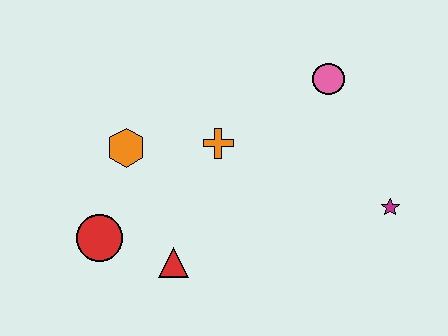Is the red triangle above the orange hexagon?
No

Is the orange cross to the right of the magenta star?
No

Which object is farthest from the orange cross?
The magenta star is farthest from the orange cross.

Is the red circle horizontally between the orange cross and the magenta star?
No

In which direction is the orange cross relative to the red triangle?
The orange cross is above the red triangle.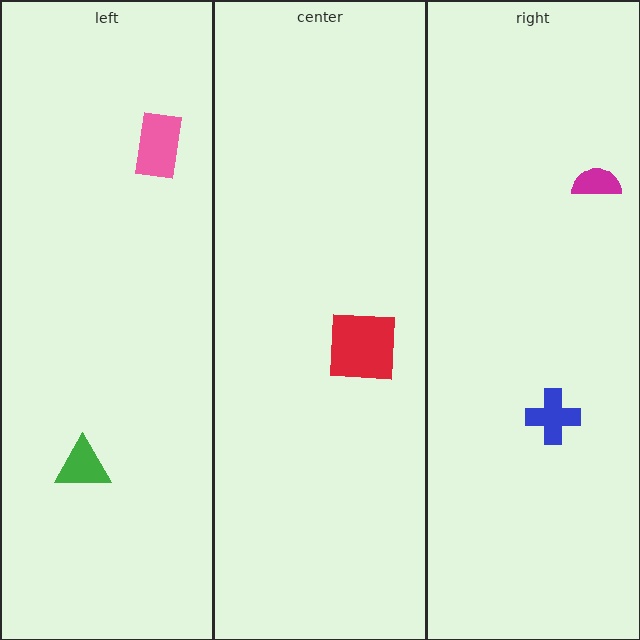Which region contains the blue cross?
The right region.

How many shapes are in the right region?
2.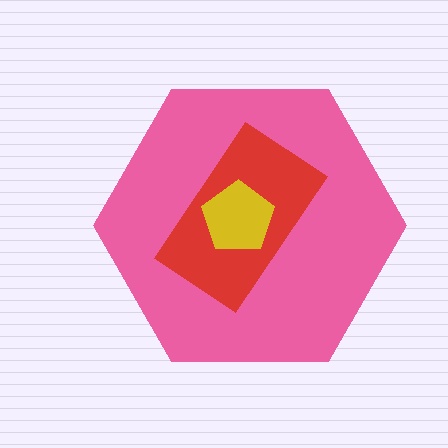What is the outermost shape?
The pink hexagon.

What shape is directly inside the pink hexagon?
The red rectangle.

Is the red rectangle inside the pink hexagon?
Yes.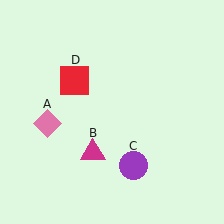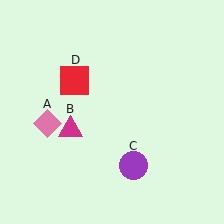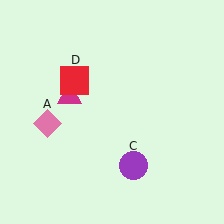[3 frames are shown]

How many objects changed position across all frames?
1 object changed position: magenta triangle (object B).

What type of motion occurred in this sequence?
The magenta triangle (object B) rotated clockwise around the center of the scene.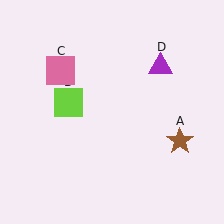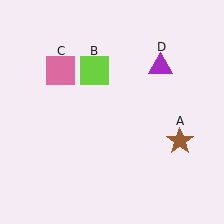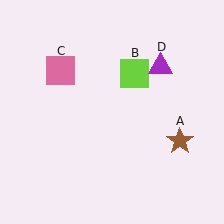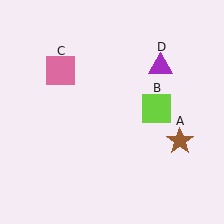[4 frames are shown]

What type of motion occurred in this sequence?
The lime square (object B) rotated clockwise around the center of the scene.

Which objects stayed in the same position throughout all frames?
Brown star (object A) and pink square (object C) and purple triangle (object D) remained stationary.